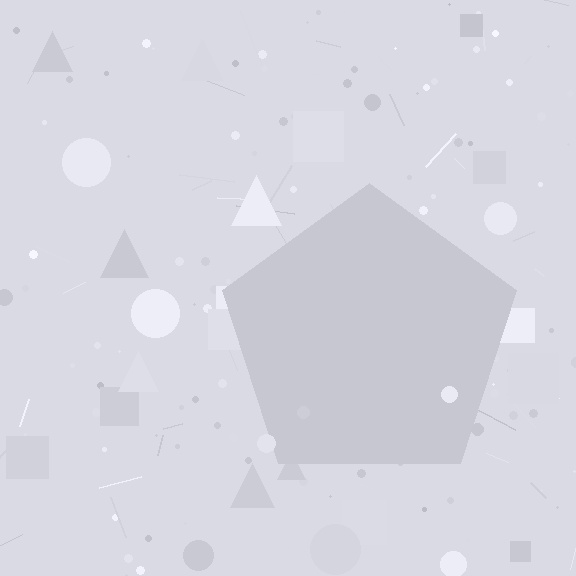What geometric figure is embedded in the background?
A pentagon is embedded in the background.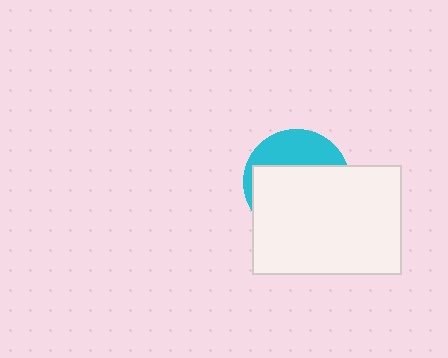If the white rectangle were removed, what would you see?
You would see the complete cyan circle.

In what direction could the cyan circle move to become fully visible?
The cyan circle could move up. That would shift it out from behind the white rectangle entirely.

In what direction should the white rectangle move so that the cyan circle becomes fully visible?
The white rectangle should move down. That is the shortest direction to clear the overlap and leave the cyan circle fully visible.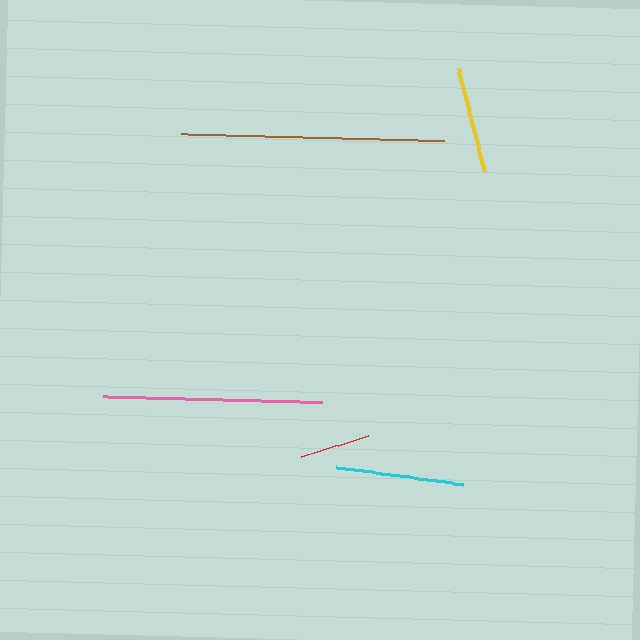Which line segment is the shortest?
The red line is the shortest at approximately 69 pixels.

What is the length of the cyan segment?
The cyan segment is approximately 128 pixels long.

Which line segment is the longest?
The brown line is the longest at approximately 263 pixels.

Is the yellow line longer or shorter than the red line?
The yellow line is longer than the red line.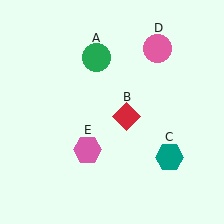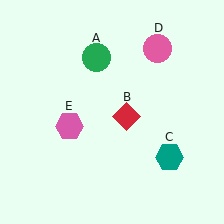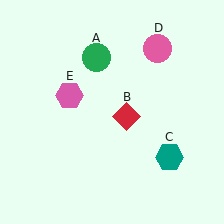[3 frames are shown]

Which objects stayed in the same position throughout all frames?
Green circle (object A) and red diamond (object B) and teal hexagon (object C) and pink circle (object D) remained stationary.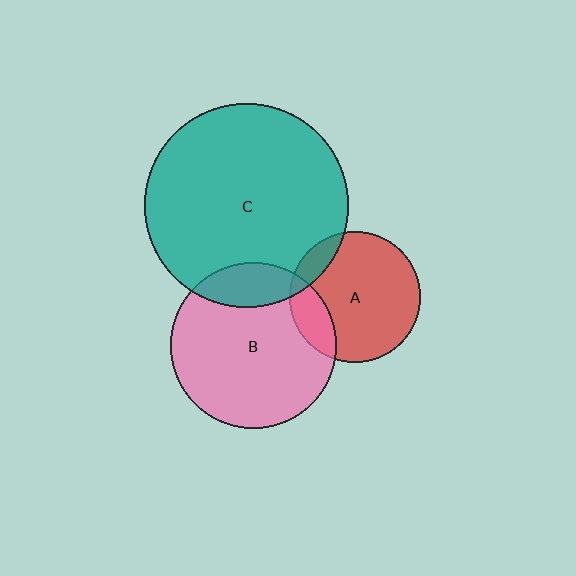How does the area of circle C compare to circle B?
Approximately 1.5 times.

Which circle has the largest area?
Circle C (teal).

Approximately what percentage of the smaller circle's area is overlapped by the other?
Approximately 15%.